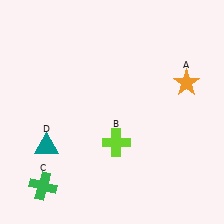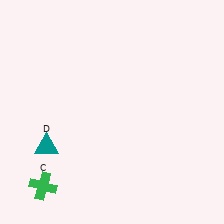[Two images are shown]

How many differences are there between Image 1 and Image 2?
There are 2 differences between the two images.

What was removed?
The orange star (A), the lime cross (B) were removed in Image 2.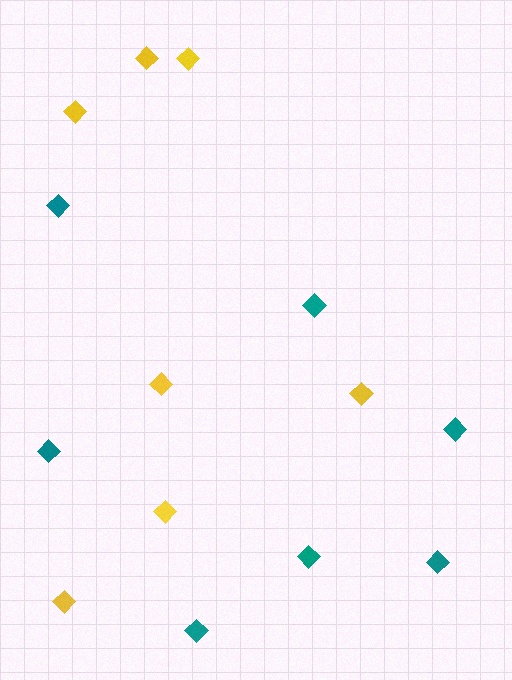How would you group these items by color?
There are 2 groups: one group of teal diamonds (7) and one group of yellow diamonds (7).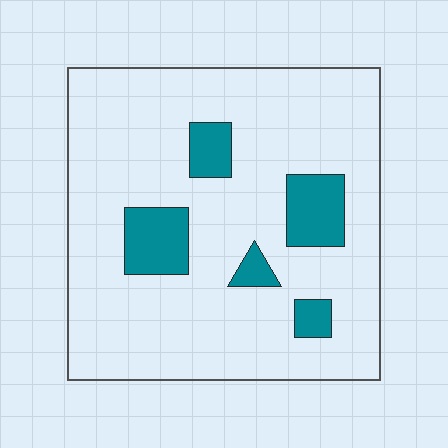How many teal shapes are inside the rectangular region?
5.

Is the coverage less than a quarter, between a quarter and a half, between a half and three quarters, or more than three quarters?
Less than a quarter.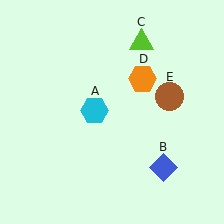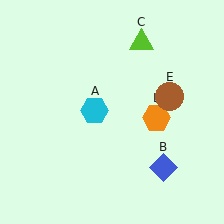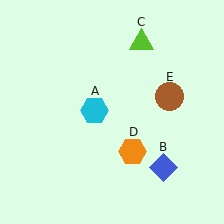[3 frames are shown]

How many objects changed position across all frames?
1 object changed position: orange hexagon (object D).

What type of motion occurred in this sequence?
The orange hexagon (object D) rotated clockwise around the center of the scene.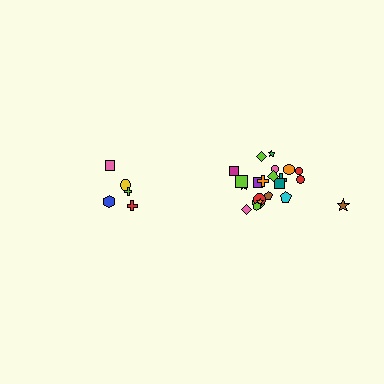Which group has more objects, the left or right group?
The right group.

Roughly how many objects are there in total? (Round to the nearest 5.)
Roughly 25 objects in total.